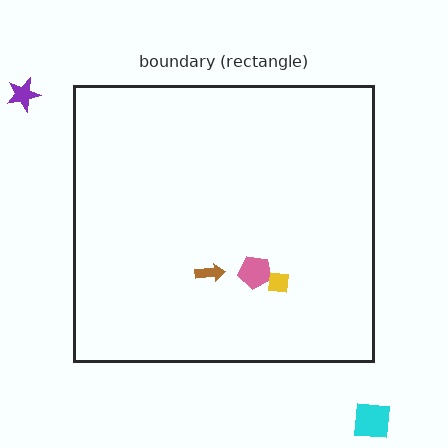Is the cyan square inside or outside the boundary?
Outside.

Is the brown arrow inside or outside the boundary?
Inside.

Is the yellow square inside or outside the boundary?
Inside.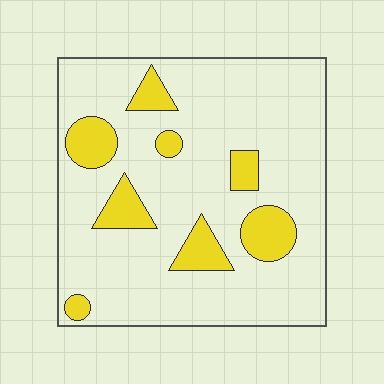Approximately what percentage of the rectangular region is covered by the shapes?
Approximately 15%.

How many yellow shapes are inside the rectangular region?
8.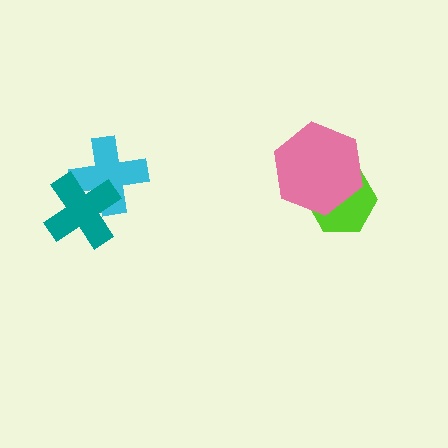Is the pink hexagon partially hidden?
No, no other shape covers it.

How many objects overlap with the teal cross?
1 object overlaps with the teal cross.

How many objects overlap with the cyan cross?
1 object overlaps with the cyan cross.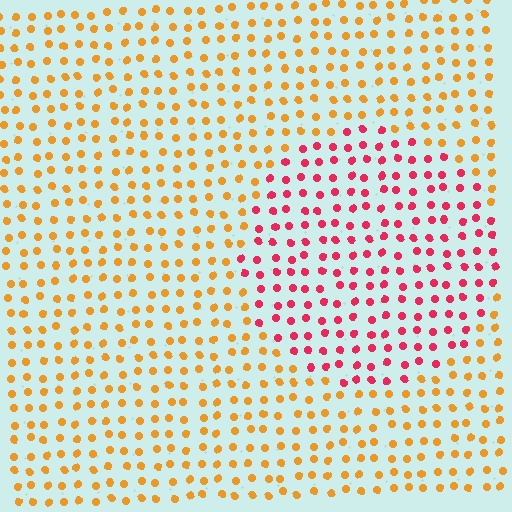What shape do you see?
I see a circle.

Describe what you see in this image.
The image is filled with small orange elements in a uniform arrangement. A circle-shaped region is visible where the elements are tinted to a slightly different hue, forming a subtle color boundary.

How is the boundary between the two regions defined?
The boundary is defined purely by a slight shift in hue (about 51 degrees). Spacing, size, and orientation are identical on both sides.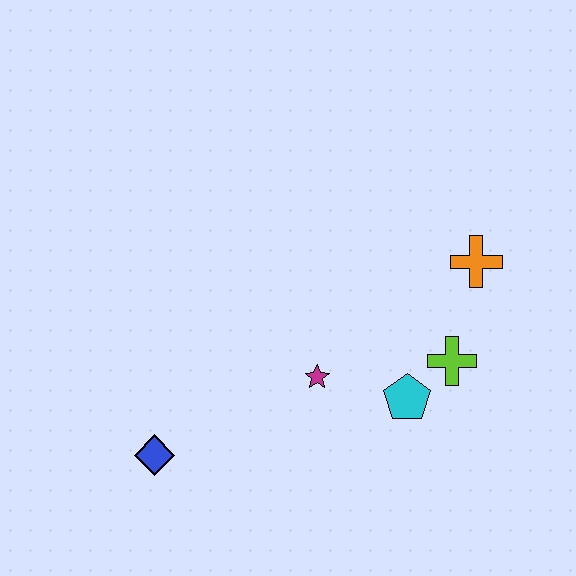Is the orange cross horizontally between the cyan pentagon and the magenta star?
No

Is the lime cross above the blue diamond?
Yes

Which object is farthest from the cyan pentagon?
The blue diamond is farthest from the cyan pentagon.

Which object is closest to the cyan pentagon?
The lime cross is closest to the cyan pentagon.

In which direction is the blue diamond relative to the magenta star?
The blue diamond is to the left of the magenta star.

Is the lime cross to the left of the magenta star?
No